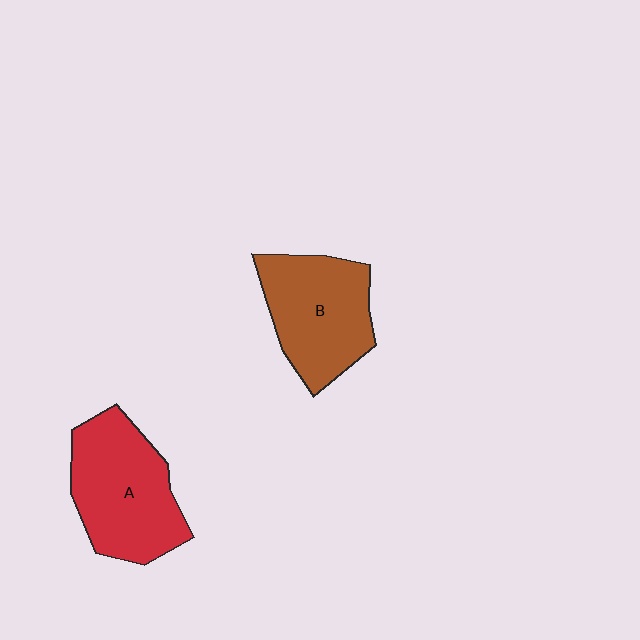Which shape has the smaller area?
Shape B (brown).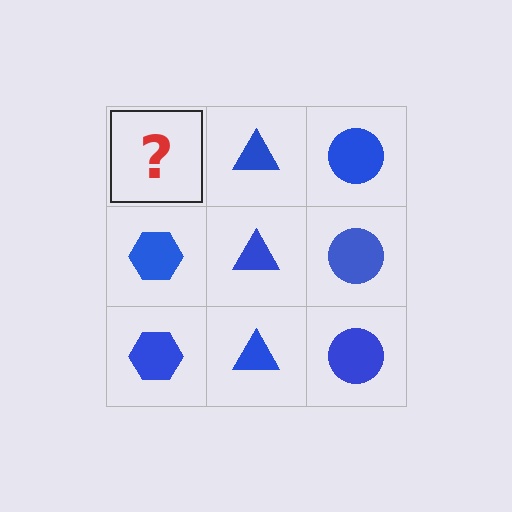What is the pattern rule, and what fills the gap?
The rule is that each column has a consistent shape. The gap should be filled with a blue hexagon.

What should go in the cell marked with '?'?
The missing cell should contain a blue hexagon.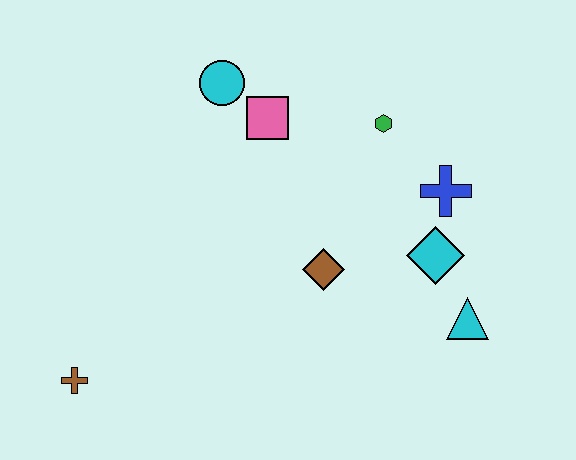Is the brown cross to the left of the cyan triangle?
Yes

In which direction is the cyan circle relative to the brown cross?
The cyan circle is above the brown cross.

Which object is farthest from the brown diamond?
The brown cross is farthest from the brown diamond.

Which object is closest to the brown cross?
The brown diamond is closest to the brown cross.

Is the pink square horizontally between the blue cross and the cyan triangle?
No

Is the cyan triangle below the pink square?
Yes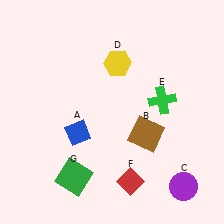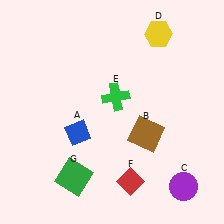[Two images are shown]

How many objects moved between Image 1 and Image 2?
2 objects moved between the two images.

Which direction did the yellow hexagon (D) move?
The yellow hexagon (D) moved right.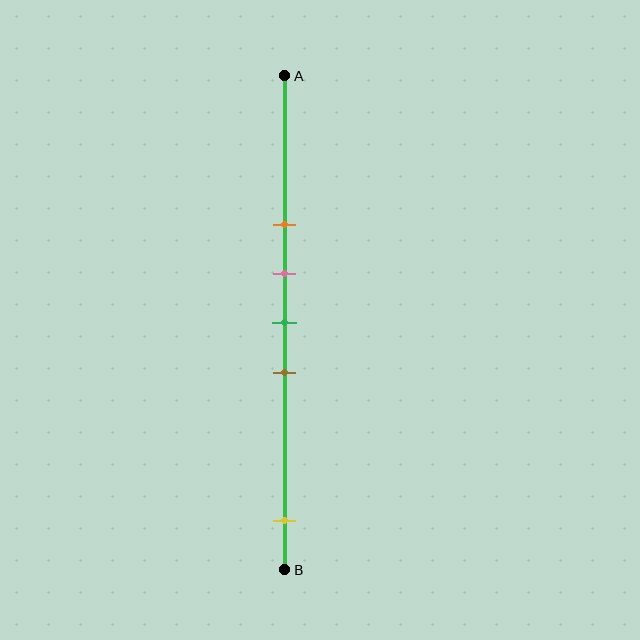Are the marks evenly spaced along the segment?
No, the marks are not evenly spaced.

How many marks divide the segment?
There are 5 marks dividing the segment.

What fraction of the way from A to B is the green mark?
The green mark is approximately 50% (0.5) of the way from A to B.